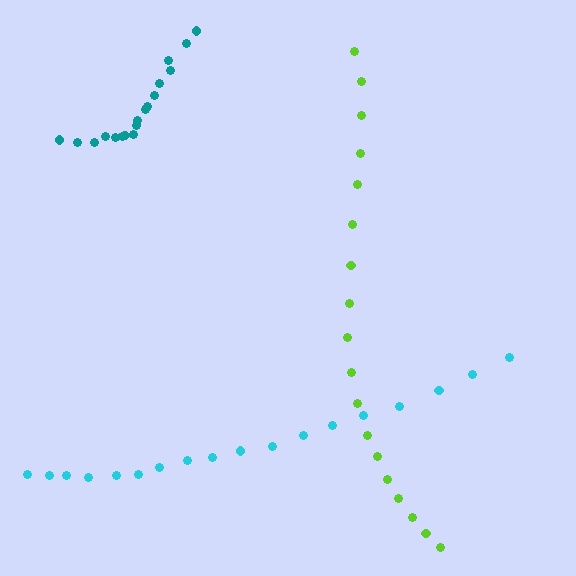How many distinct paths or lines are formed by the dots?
There are 3 distinct paths.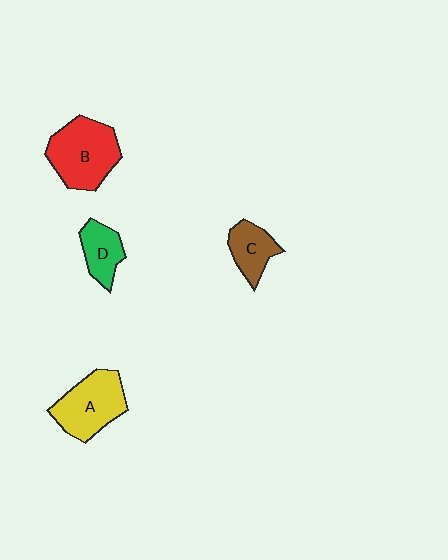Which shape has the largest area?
Shape B (red).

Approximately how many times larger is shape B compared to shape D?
Approximately 1.9 times.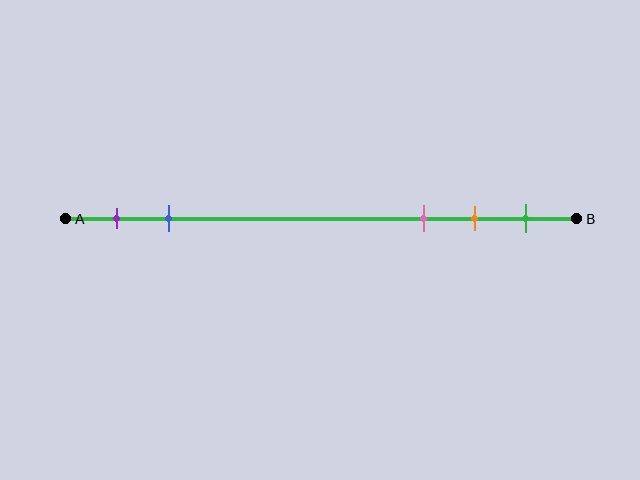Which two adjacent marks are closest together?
The orange and green marks are the closest adjacent pair.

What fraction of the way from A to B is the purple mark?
The purple mark is approximately 10% (0.1) of the way from A to B.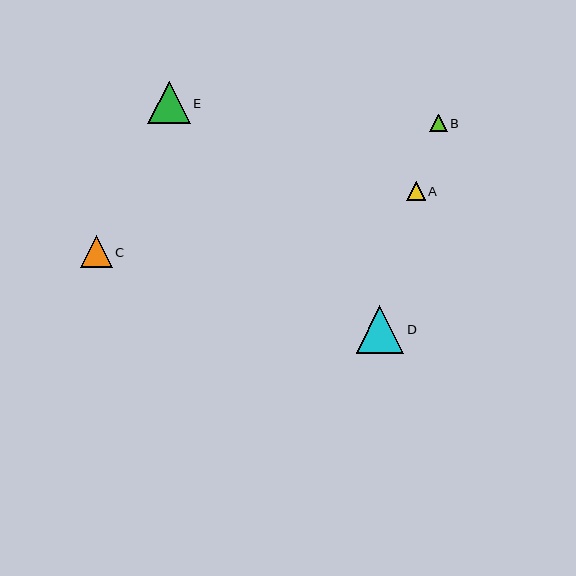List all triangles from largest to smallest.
From largest to smallest: D, E, C, A, B.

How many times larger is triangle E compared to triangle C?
Triangle E is approximately 1.3 times the size of triangle C.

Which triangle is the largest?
Triangle D is the largest with a size of approximately 48 pixels.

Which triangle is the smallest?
Triangle B is the smallest with a size of approximately 17 pixels.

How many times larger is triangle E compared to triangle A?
Triangle E is approximately 2.3 times the size of triangle A.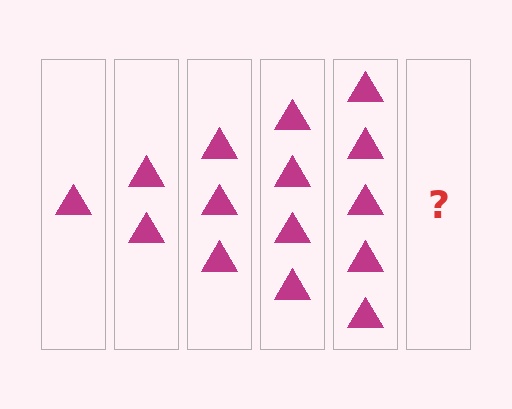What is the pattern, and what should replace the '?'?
The pattern is that each step adds one more triangle. The '?' should be 6 triangles.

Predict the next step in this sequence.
The next step is 6 triangles.